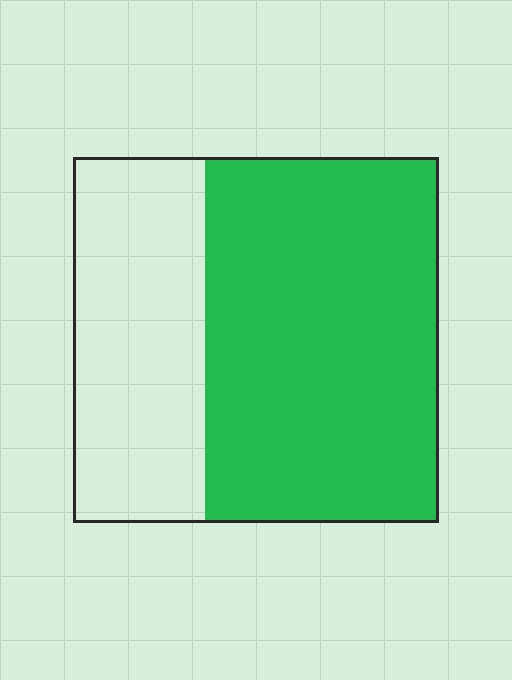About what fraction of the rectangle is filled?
About five eighths (5/8).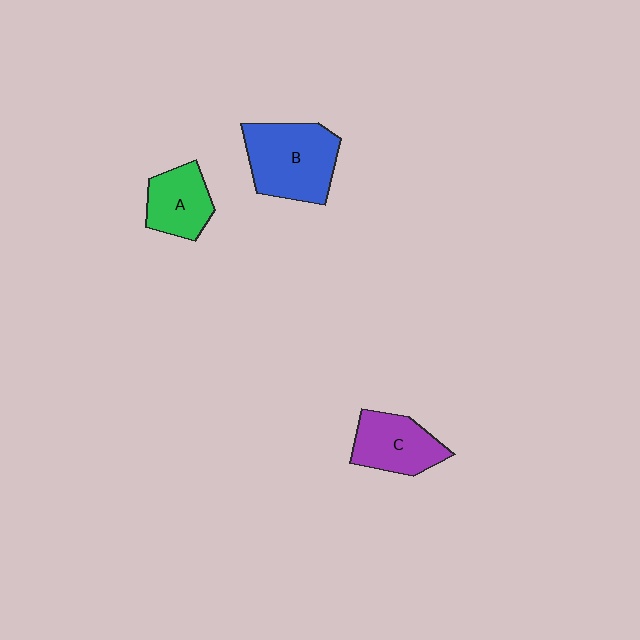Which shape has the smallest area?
Shape A (green).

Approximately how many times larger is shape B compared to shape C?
Approximately 1.4 times.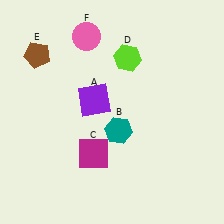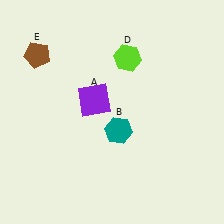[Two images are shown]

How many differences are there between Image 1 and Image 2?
There are 2 differences between the two images.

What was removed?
The pink circle (F), the magenta square (C) were removed in Image 2.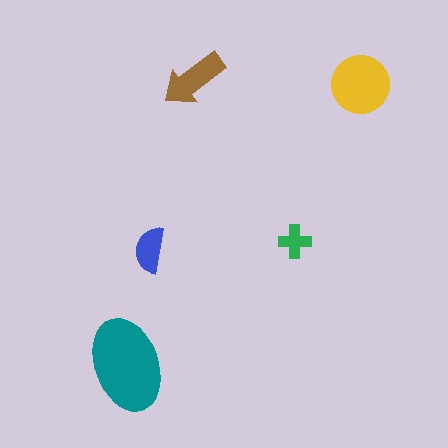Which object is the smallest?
The green cross.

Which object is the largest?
The teal ellipse.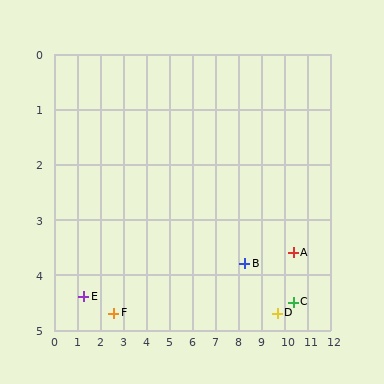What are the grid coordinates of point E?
Point E is at approximately (1.3, 4.4).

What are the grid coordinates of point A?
Point A is at approximately (10.4, 3.6).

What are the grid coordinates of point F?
Point F is at approximately (2.6, 4.7).